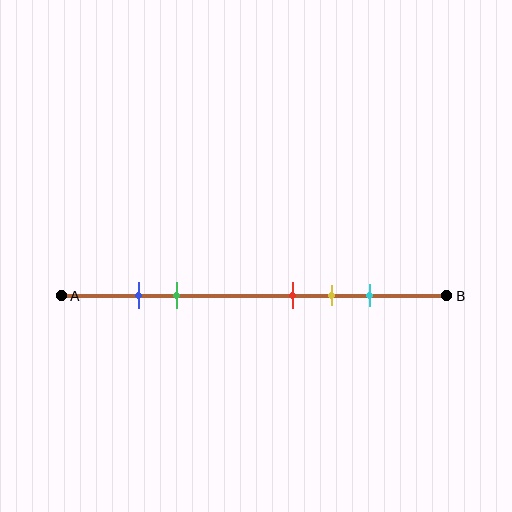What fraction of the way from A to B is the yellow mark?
The yellow mark is approximately 70% (0.7) of the way from A to B.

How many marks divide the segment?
There are 5 marks dividing the segment.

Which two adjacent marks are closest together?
The blue and green marks are the closest adjacent pair.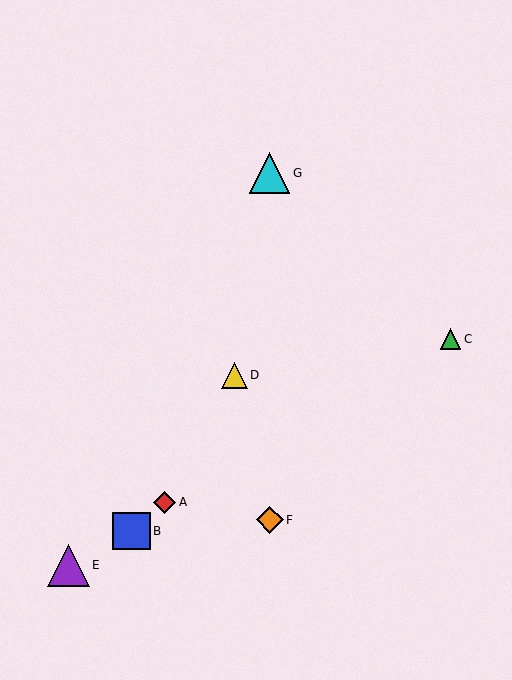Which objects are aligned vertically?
Objects F, G are aligned vertically.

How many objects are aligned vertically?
2 objects (F, G) are aligned vertically.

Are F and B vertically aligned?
No, F is at x≈269 and B is at x≈131.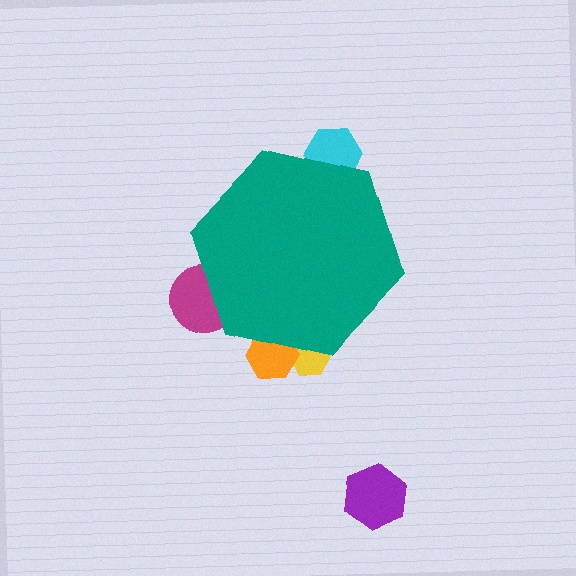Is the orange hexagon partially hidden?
Yes, the orange hexagon is partially hidden behind the teal hexagon.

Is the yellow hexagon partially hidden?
Yes, the yellow hexagon is partially hidden behind the teal hexagon.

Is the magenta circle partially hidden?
Yes, the magenta circle is partially hidden behind the teal hexagon.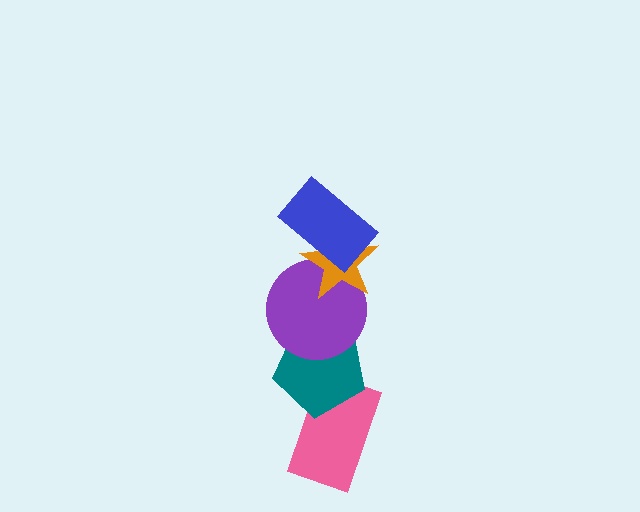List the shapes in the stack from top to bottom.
From top to bottom: the blue rectangle, the orange star, the purple circle, the teal pentagon, the pink rectangle.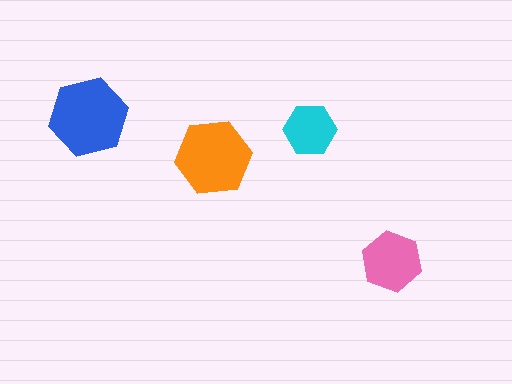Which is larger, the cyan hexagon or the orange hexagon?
The orange one.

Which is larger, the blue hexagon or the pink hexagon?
The blue one.